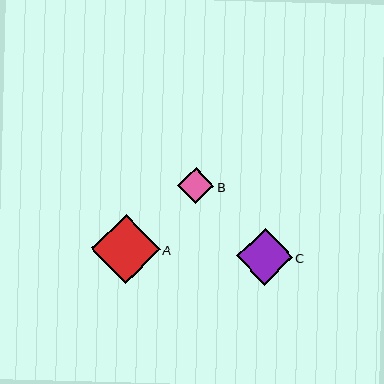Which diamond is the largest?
Diamond A is the largest with a size of approximately 68 pixels.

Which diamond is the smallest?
Diamond B is the smallest with a size of approximately 36 pixels.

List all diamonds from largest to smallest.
From largest to smallest: A, C, B.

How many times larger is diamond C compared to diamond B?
Diamond C is approximately 1.5 times the size of diamond B.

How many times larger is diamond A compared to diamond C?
Diamond A is approximately 1.2 times the size of diamond C.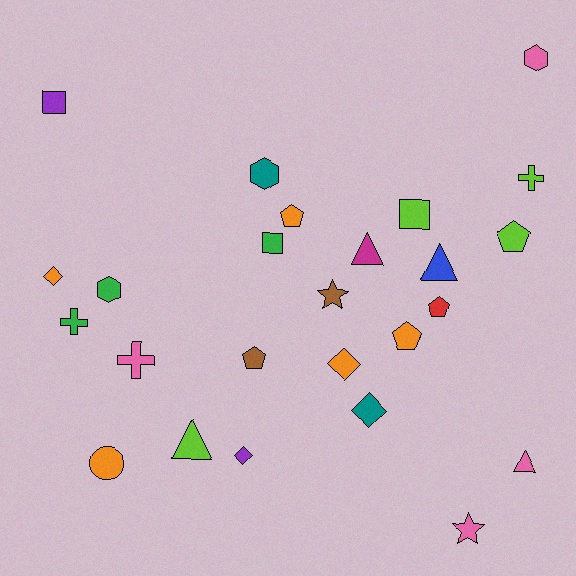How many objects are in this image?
There are 25 objects.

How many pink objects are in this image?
There are 4 pink objects.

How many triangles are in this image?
There are 4 triangles.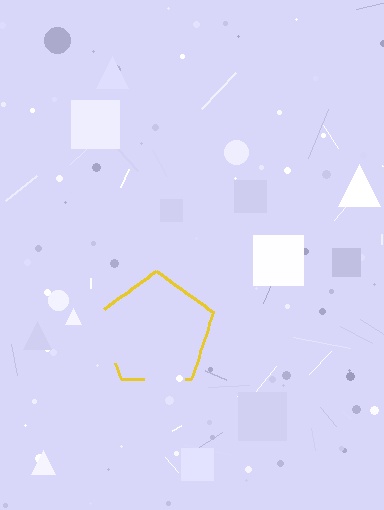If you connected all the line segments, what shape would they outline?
They would outline a pentagon.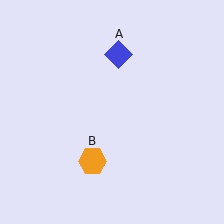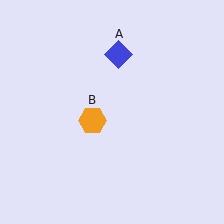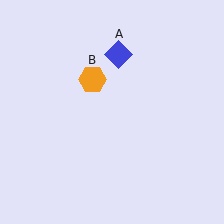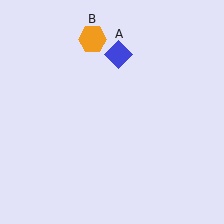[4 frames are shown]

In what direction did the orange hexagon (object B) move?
The orange hexagon (object B) moved up.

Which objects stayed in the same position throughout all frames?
Blue diamond (object A) remained stationary.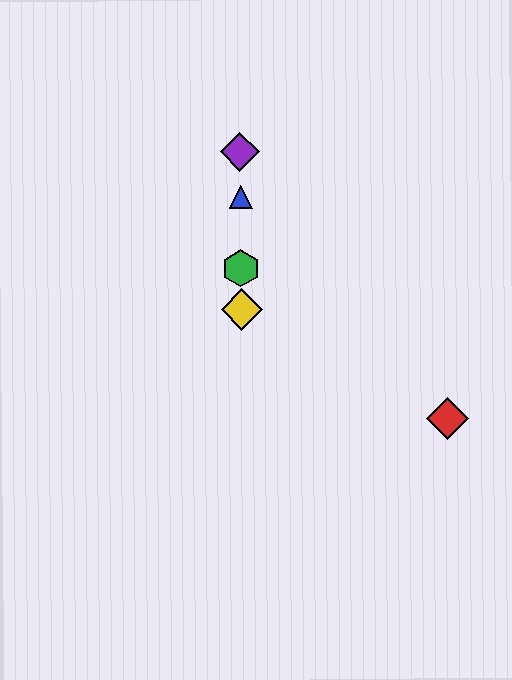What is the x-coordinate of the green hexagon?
The green hexagon is at x≈241.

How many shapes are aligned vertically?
4 shapes (the blue triangle, the green hexagon, the yellow diamond, the purple diamond) are aligned vertically.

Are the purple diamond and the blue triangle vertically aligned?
Yes, both are at x≈240.